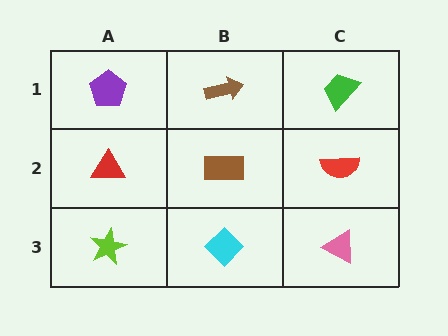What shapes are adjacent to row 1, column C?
A red semicircle (row 2, column C), a brown arrow (row 1, column B).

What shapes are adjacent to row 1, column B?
A brown rectangle (row 2, column B), a purple pentagon (row 1, column A), a green trapezoid (row 1, column C).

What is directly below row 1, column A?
A red triangle.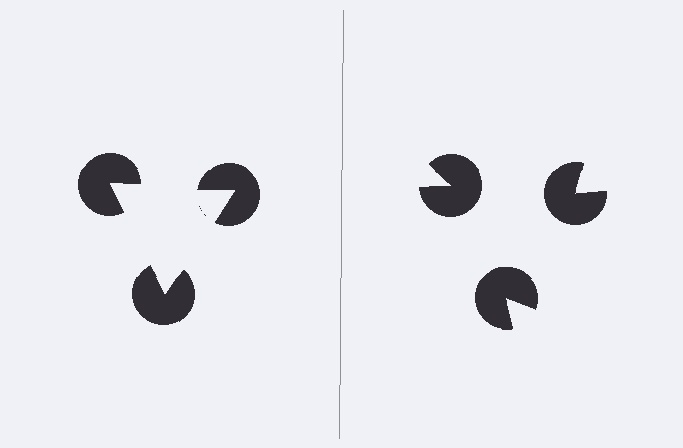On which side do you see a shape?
An illusory triangle appears on the left side. On the right side the wedge cuts are rotated, so no coherent shape forms.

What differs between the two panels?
The pac-man discs are positioned identically on both sides; only the wedge orientations differ. On the left they align to a triangle; on the right they are misaligned.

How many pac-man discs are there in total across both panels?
6 — 3 on each side.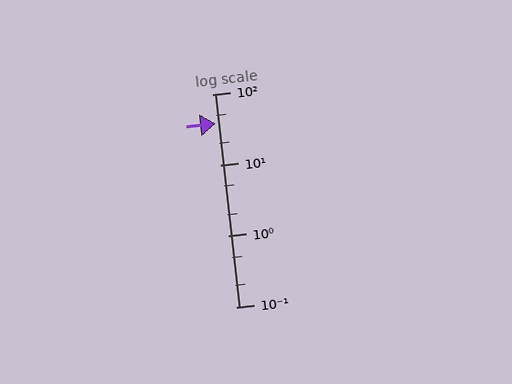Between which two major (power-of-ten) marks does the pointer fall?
The pointer is between 10 and 100.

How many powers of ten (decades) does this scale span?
The scale spans 3 decades, from 0.1 to 100.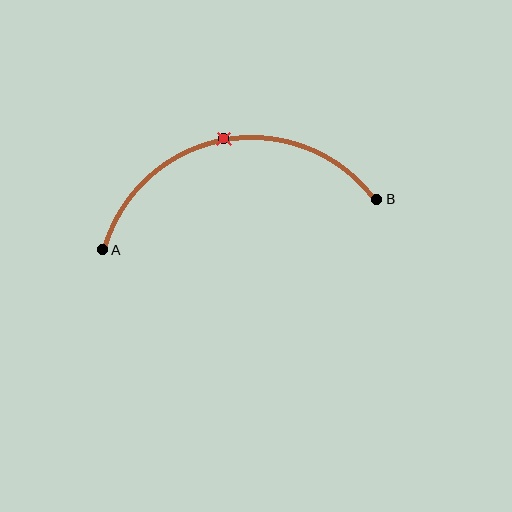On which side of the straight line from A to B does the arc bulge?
The arc bulges above the straight line connecting A and B.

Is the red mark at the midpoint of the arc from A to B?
Yes. The red mark lies on the arc at equal arc-length from both A and B — it is the arc midpoint.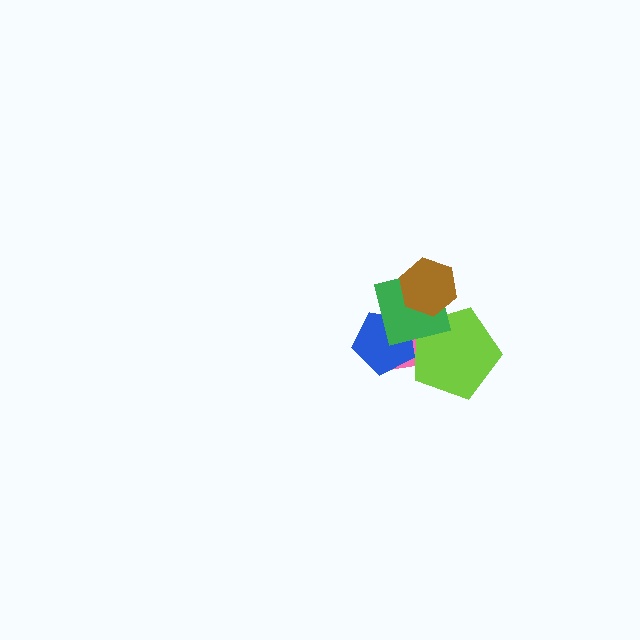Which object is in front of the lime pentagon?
The green square is in front of the lime pentagon.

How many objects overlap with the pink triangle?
4 objects overlap with the pink triangle.